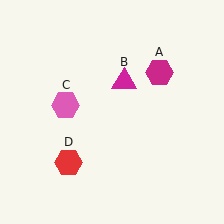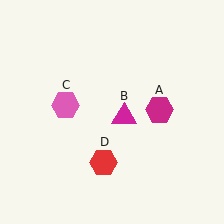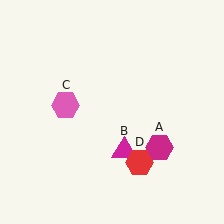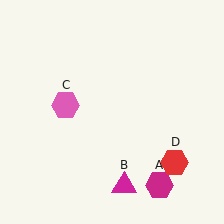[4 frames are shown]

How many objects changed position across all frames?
3 objects changed position: magenta hexagon (object A), magenta triangle (object B), red hexagon (object D).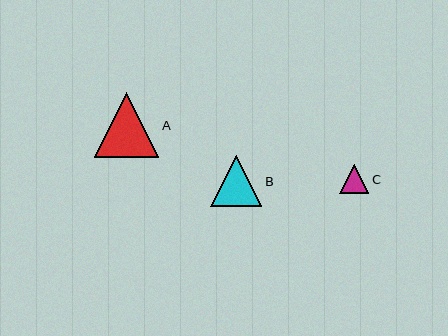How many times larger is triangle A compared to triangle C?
Triangle A is approximately 2.2 times the size of triangle C.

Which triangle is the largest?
Triangle A is the largest with a size of approximately 65 pixels.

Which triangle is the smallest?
Triangle C is the smallest with a size of approximately 29 pixels.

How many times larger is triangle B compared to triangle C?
Triangle B is approximately 1.8 times the size of triangle C.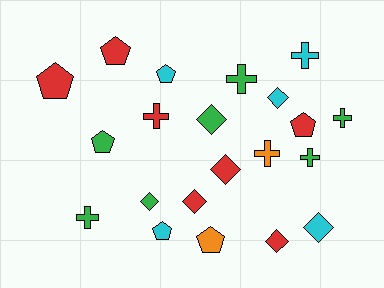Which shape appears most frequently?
Diamond, with 7 objects.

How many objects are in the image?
There are 21 objects.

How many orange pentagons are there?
There is 1 orange pentagon.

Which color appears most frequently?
Red, with 7 objects.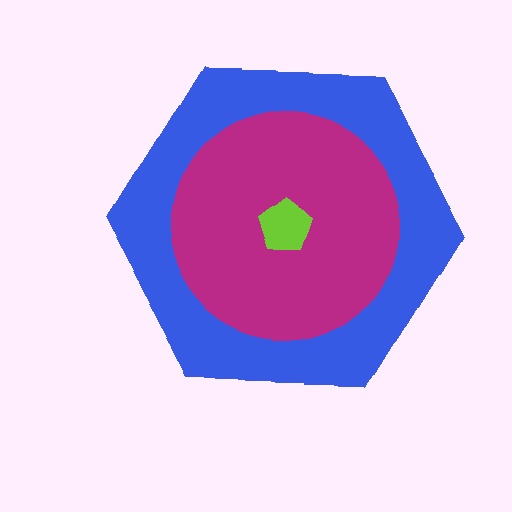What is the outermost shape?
The blue hexagon.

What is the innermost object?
The lime pentagon.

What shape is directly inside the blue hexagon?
The magenta circle.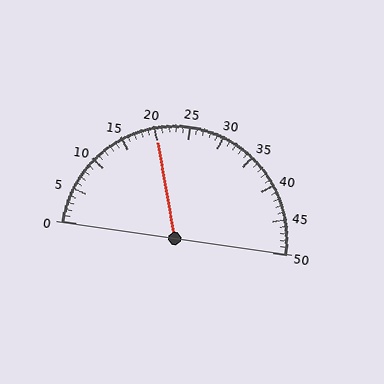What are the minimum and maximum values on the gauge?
The gauge ranges from 0 to 50.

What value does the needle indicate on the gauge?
The needle indicates approximately 20.